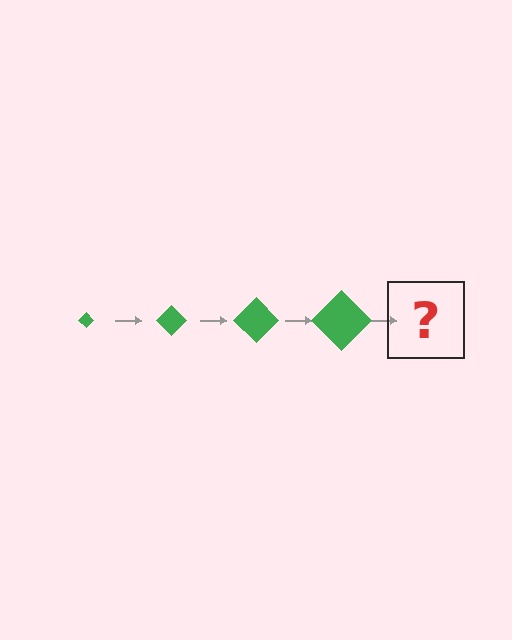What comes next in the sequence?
The next element should be a green diamond, larger than the previous one.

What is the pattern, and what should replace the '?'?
The pattern is that the diamond gets progressively larger each step. The '?' should be a green diamond, larger than the previous one.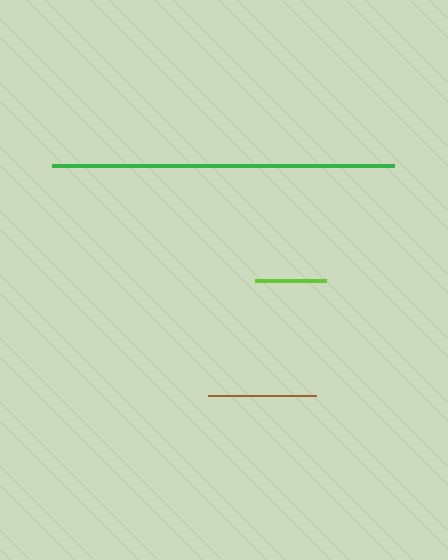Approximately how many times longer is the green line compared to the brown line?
The green line is approximately 3.2 times the length of the brown line.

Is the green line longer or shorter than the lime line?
The green line is longer than the lime line.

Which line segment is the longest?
The green line is the longest at approximately 342 pixels.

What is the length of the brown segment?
The brown segment is approximately 108 pixels long.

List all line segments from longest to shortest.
From longest to shortest: green, brown, lime.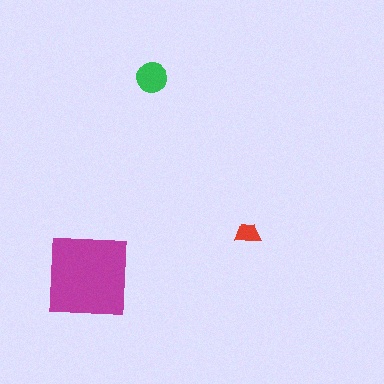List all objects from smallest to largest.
The red trapezoid, the green circle, the magenta square.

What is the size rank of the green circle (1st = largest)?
2nd.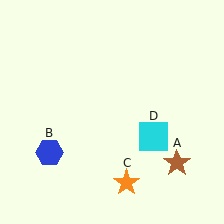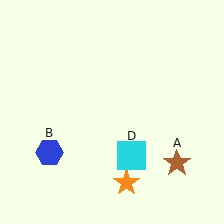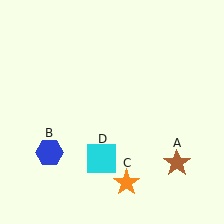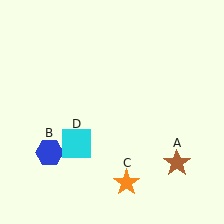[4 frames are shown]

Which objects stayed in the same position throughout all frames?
Brown star (object A) and blue hexagon (object B) and orange star (object C) remained stationary.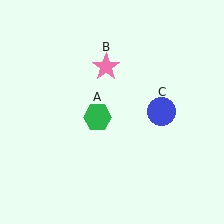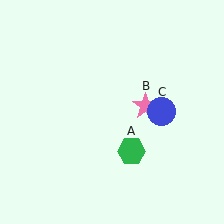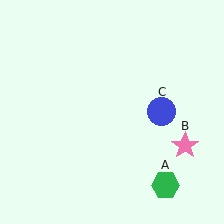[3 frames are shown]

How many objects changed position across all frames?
2 objects changed position: green hexagon (object A), pink star (object B).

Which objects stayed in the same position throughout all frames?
Blue circle (object C) remained stationary.